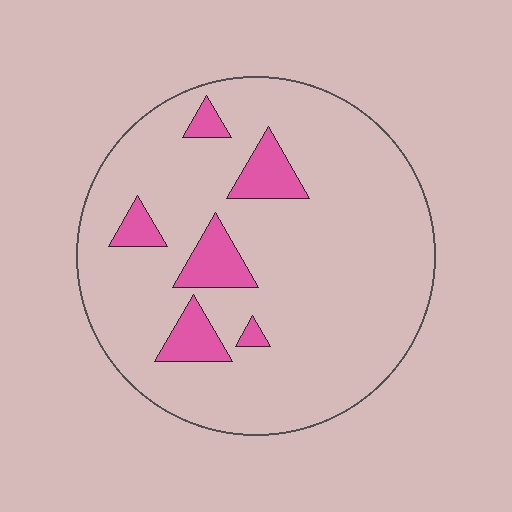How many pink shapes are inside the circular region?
6.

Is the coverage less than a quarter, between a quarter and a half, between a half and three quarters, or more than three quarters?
Less than a quarter.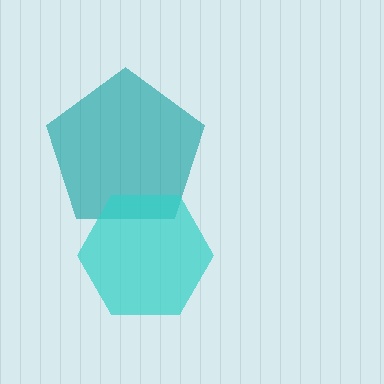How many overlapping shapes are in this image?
There are 2 overlapping shapes in the image.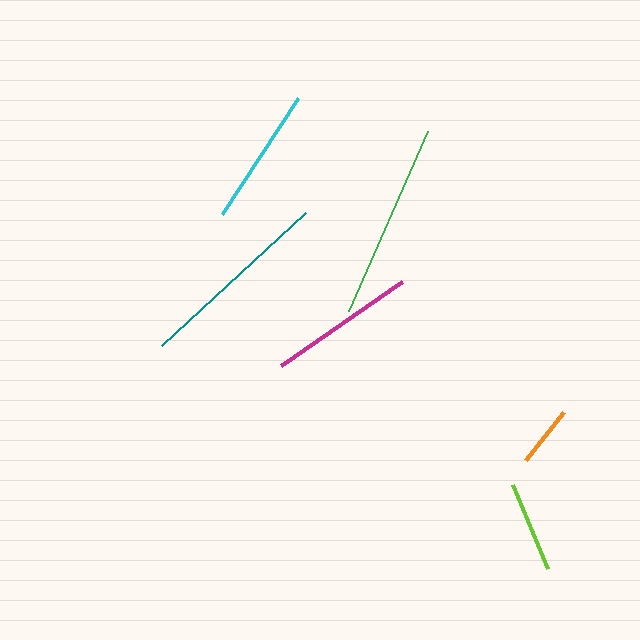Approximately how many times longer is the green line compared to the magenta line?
The green line is approximately 1.3 times the length of the magenta line.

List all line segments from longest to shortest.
From longest to shortest: green, teal, magenta, cyan, lime, orange.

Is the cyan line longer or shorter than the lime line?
The cyan line is longer than the lime line.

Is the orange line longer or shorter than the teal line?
The teal line is longer than the orange line.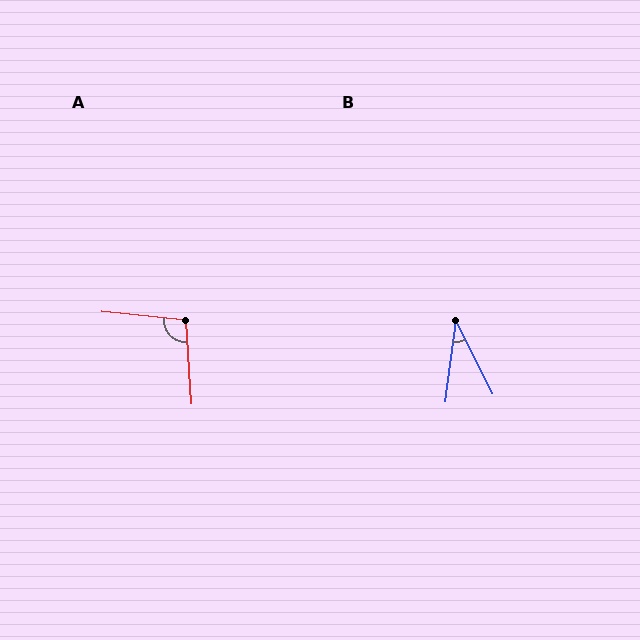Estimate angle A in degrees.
Approximately 99 degrees.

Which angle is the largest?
A, at approximately 99 degrees.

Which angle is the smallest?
B, at approximately 34 degrees.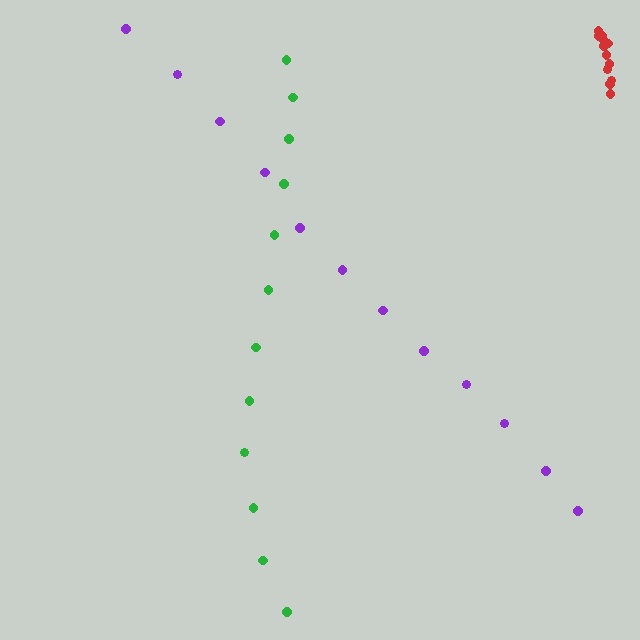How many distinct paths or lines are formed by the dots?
There are 3 distinct paths.